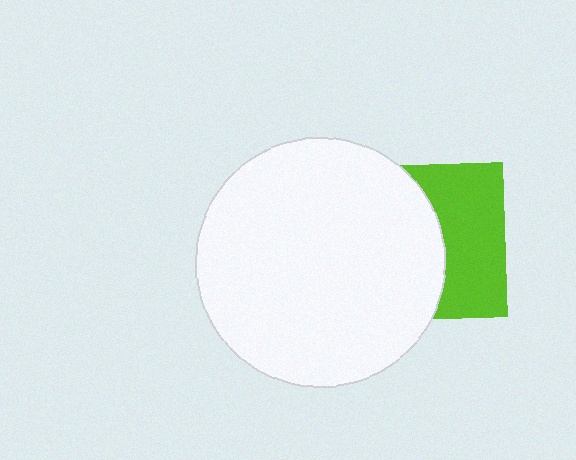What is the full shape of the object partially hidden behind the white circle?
The partially hidden object is a lime square.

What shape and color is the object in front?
The object in front is a white circle.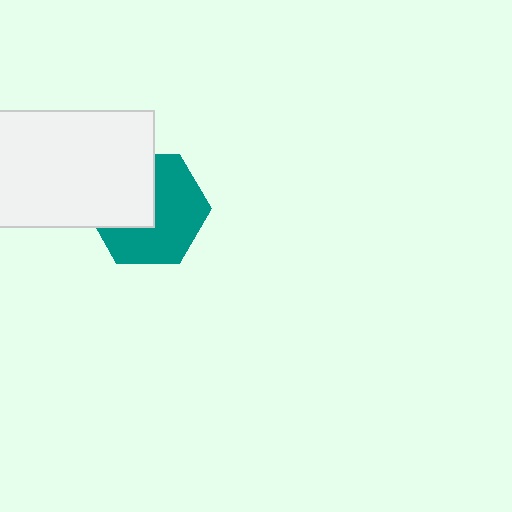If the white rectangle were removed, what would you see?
You would see the complete teal hexagon.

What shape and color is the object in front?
The object in front is a white rectangle.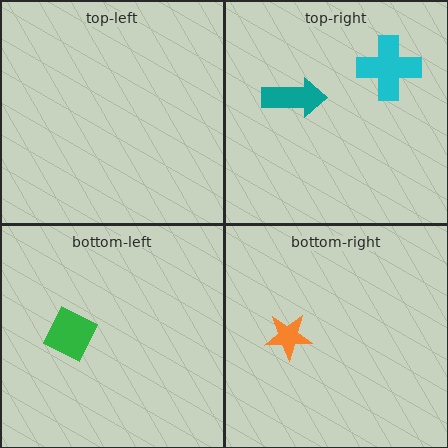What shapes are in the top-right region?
The cyan cross, the teal arrow.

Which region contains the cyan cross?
The top-right region.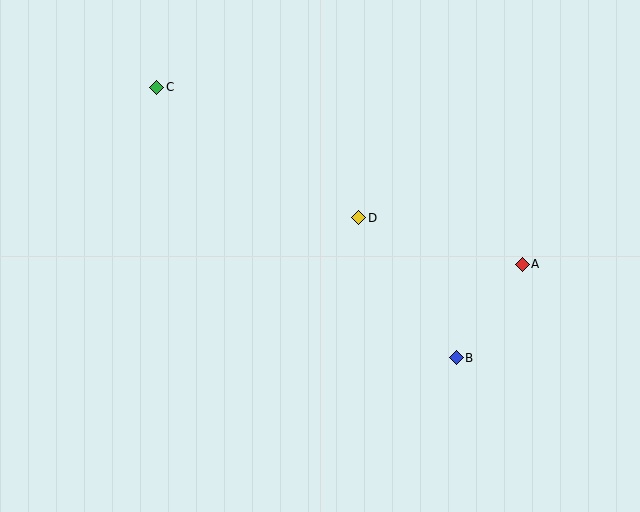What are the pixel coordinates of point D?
Point D is at (359, 218).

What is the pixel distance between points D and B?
The distance between D and B is 170 pixels.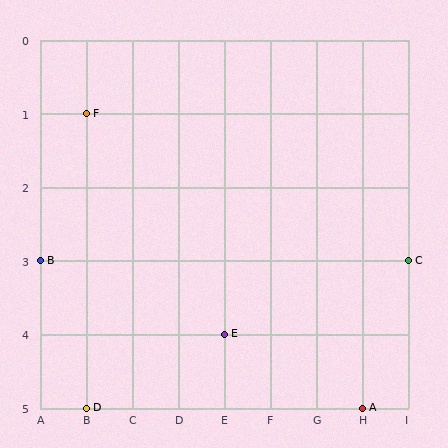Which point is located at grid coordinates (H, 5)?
Point A is at (H, 5).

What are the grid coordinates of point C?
Point C is at grid coordinates (I, 3).